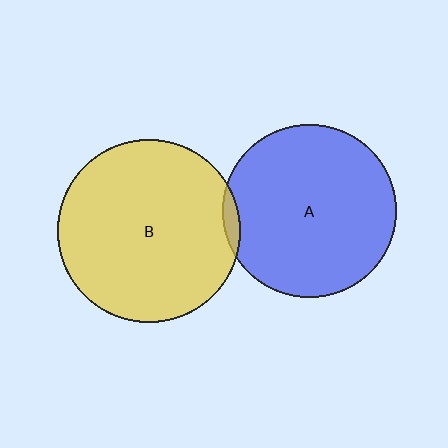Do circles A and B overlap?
Yes.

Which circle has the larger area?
Circle B (yellow).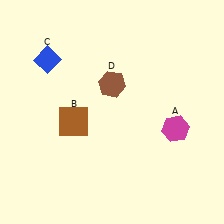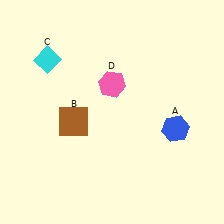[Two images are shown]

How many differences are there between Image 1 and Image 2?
There are 3 differences between the two images.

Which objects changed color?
A changed from magenta to blue. C changed from blue to cyan. D changed from brown to pink.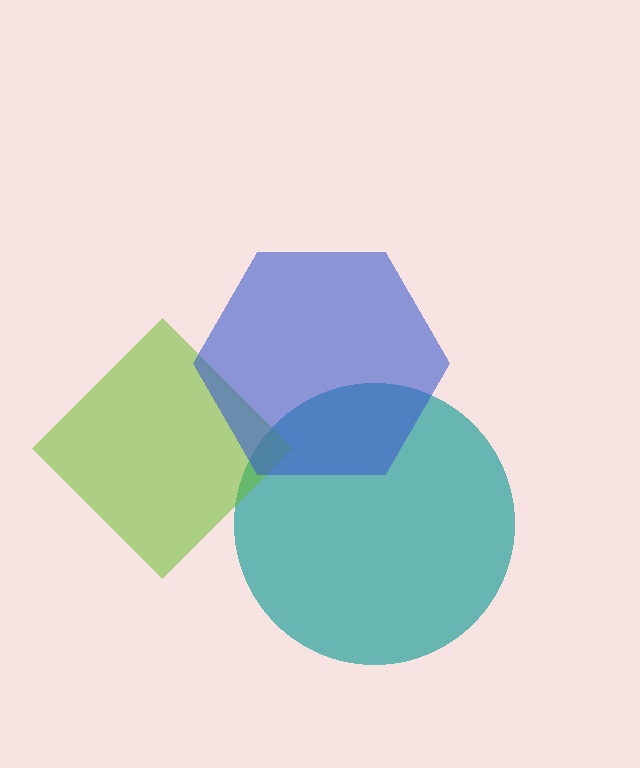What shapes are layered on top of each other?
The layered shapes are: a teal circle, a lime diamond, a blue hexagon.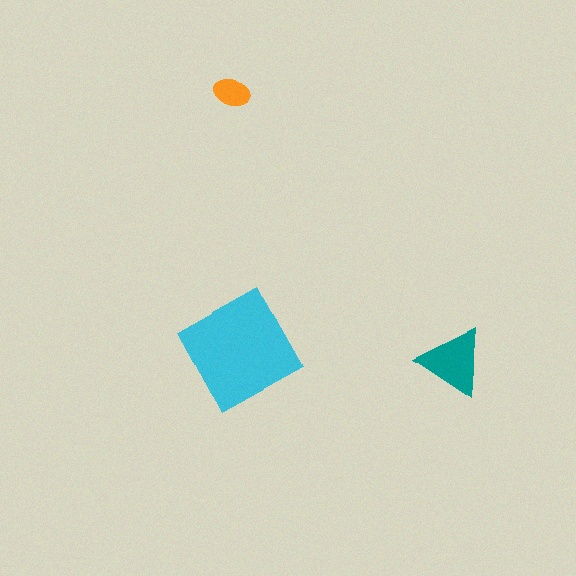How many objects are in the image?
There are 3 objects in the image.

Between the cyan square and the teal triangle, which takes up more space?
The cyan square.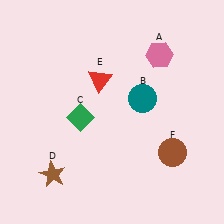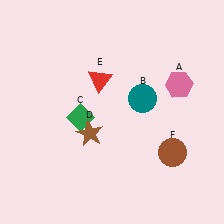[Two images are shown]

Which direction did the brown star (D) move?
The brown star (D) moved up.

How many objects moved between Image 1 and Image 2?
2 objects moved between the two images.